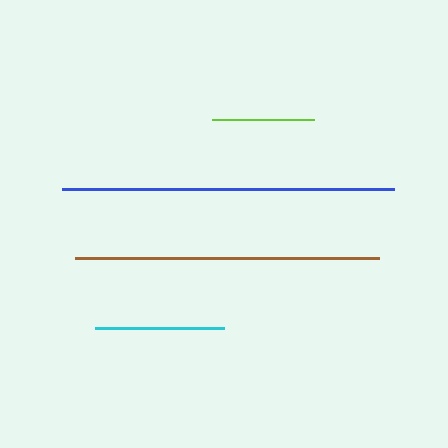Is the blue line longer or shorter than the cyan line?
The blue line is longer than the cyan line.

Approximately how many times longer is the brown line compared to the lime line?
The brown line is approximately 3.0 times the length of the lime line.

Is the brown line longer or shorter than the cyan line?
The brown line is longer than the cyan line.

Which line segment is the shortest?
The lime line is the shortest at approximately 102 pixels.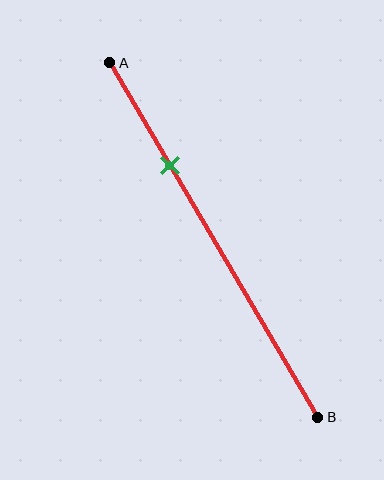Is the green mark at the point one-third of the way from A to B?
No, the mark is at about 30% from A, not at the 33% one-third point.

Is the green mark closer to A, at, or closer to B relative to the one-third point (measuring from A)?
The green mark is closer to point A than the one-third point of segment AB.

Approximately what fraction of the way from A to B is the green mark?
The green mark is approximately 30% of the way from A to B.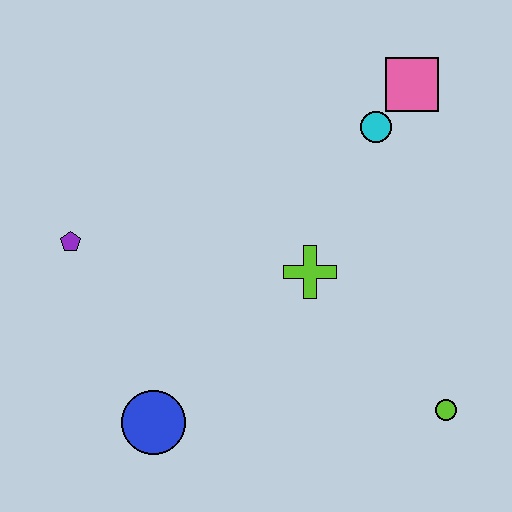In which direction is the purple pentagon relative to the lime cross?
The purple pentagon is to the left of the lime cross.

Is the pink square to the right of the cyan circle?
Yes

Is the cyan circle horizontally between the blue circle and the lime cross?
No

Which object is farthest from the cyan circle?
The blue circle is farthest from the cyan circle.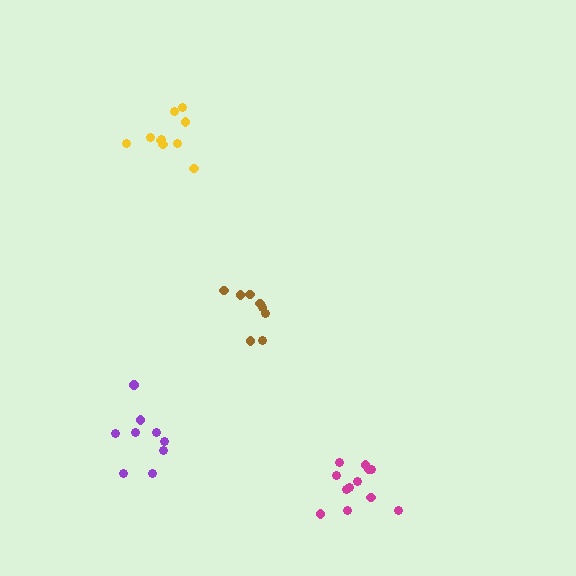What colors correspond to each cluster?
The clusters are colored: purple, magenta, yellow, brown.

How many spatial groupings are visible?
There are 4 spatial groupings.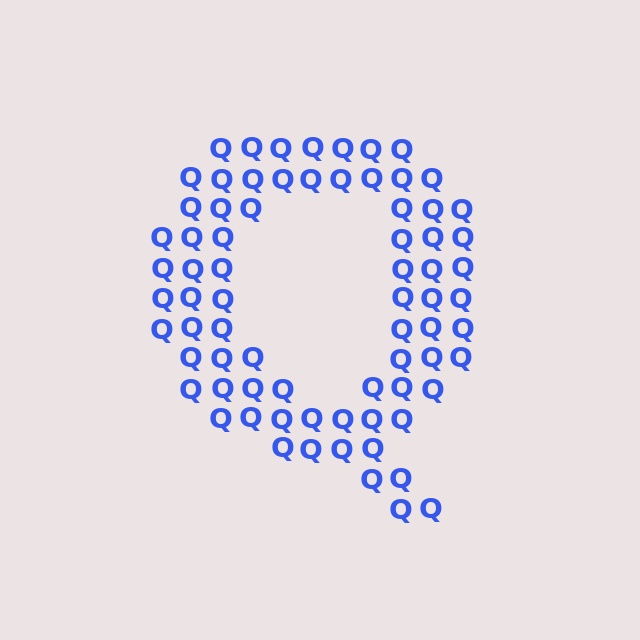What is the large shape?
The large shape is the letter Q.